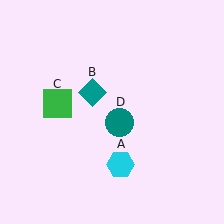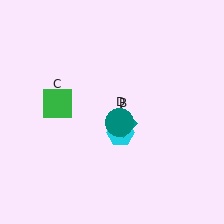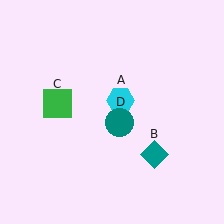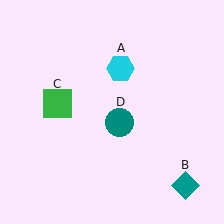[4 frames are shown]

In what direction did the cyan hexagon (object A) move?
The cyan hexagon (object A) moved up.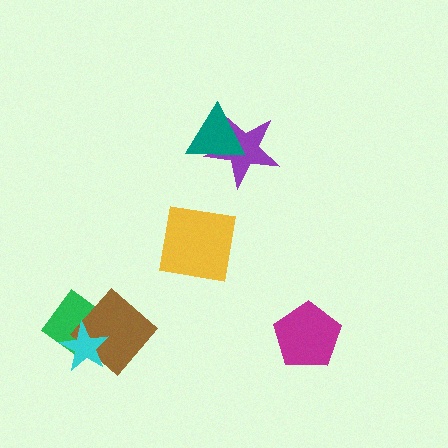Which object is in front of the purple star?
The teal triangle is in front of the purple star.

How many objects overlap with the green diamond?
2 objects overlap with the green diamond.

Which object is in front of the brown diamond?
The cyan star is in front of the brown diamond.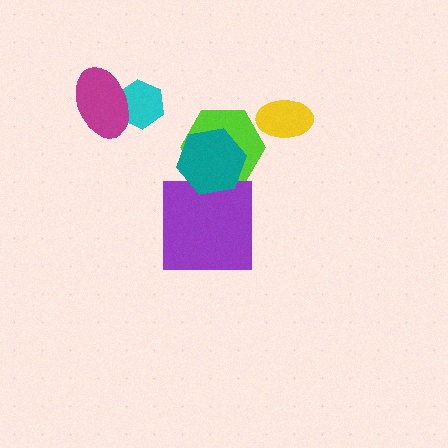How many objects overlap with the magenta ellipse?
1 object overlaps with the magenta ellipse.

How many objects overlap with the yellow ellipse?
0 objects overlap with the yellow ellipse.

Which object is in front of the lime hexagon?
The teal hexagon is in front of the lime hexagon.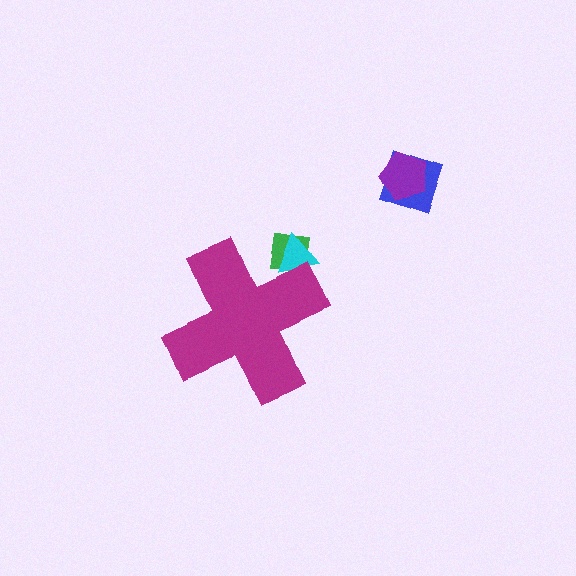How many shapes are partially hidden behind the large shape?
2 shapes are partially hidden.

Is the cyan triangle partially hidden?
Yes, the cyan triangle is partially hidden behind the magenta cross.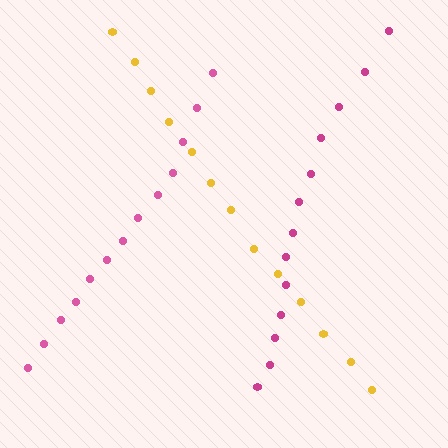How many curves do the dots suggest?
There are 3 distinct paths.